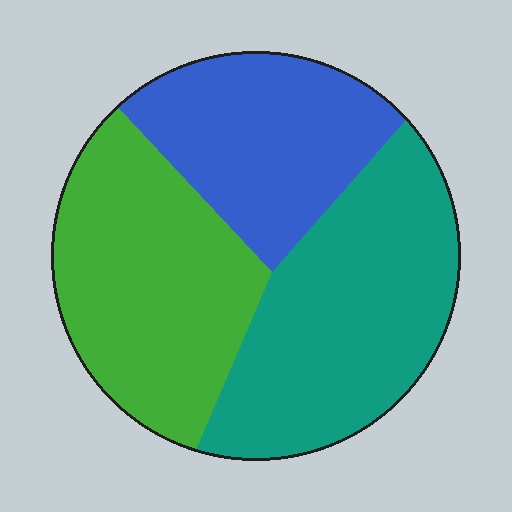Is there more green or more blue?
Green.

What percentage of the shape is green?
Green takes up about one third (1/3) of the shape.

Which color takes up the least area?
Blue, at roughly 25%.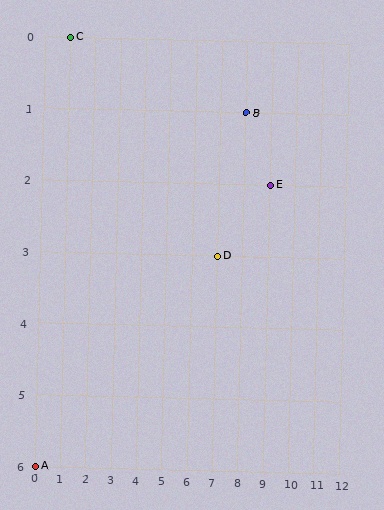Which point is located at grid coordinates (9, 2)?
Point E is at (9, 2).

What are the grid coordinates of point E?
Point E is at grid coordinates (9, 2).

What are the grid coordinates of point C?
Point C is at grid coordinates (1, 0).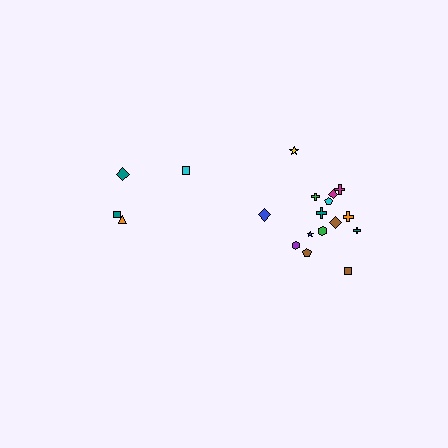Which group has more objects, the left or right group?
The right group.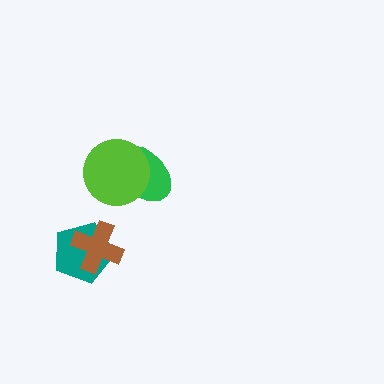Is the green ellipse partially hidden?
Yes, it is partially covered by another shape.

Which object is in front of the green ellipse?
The lime circle is in front of the green ellipse.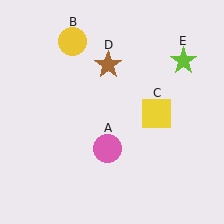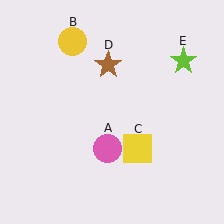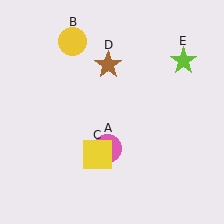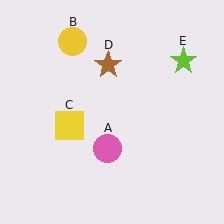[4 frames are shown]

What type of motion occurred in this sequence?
The yellow square (object C) rotated clockwise around the center of the scene.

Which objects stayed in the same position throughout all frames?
Pink circle (object A) and yellow circle (object B) and brown star (object D) and lime star (object E) remained stationary.